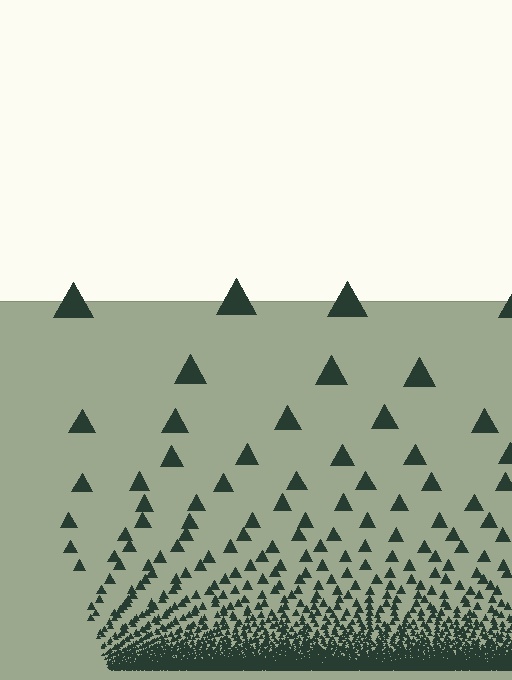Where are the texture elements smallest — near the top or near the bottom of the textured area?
Near the bottom.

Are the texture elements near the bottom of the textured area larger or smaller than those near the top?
Smaller. The gradient is inverted — elements near the bottom are smaller and denser.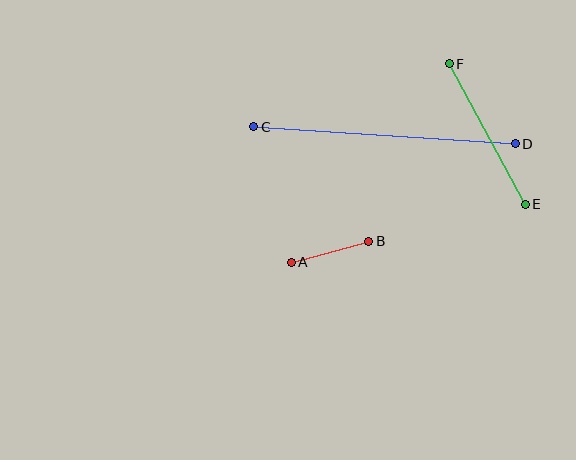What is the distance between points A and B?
The distance is approximately 80 pixels.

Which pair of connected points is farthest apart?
Points C and D are farthest apart.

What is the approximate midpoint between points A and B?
The midpoint is at approximately (330, 252) pixels.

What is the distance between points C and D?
The distance is approximately 262 pixels.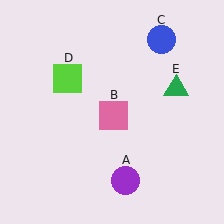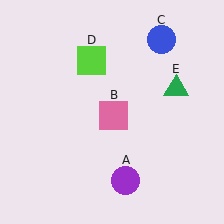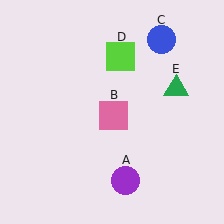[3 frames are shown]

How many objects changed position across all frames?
1 object changed position: lime square (object D).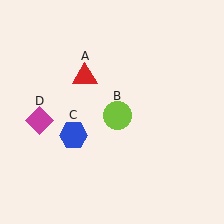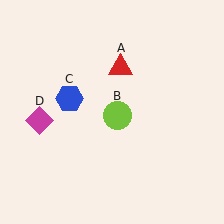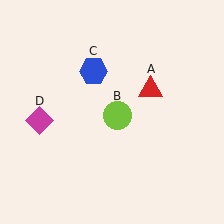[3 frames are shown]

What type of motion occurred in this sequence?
The red triangle (object A), blue hexagon (object C) rotated clockwise around the center of the scene.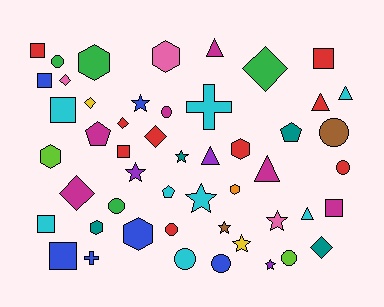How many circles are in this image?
There are 9 circles.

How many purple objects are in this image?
There are 3 purple objects.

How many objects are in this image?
There are 50 objects.